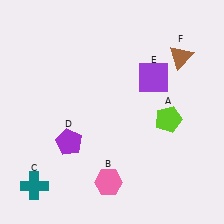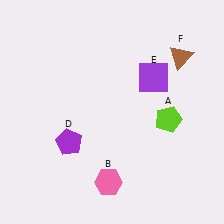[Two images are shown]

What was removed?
The teal cross (C) was removed in Image 2.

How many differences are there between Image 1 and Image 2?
There is 1 difference between the two images.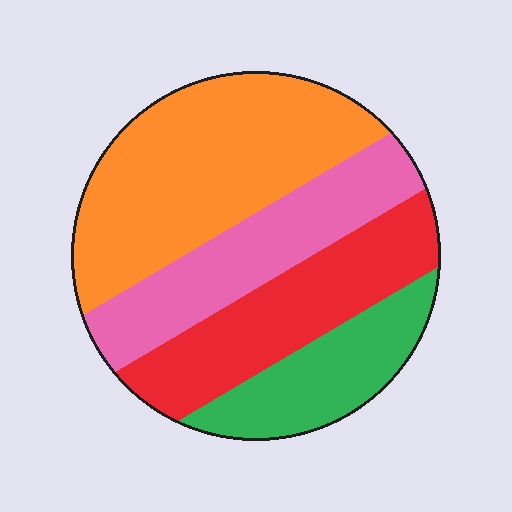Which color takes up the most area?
Orange, at roughly 35%.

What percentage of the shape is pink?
Pink covers about 20% of the shape.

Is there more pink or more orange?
Orange.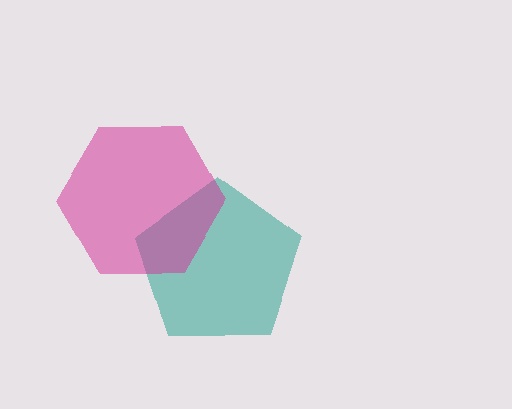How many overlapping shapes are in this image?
There are 2 overlapping shapes in the image.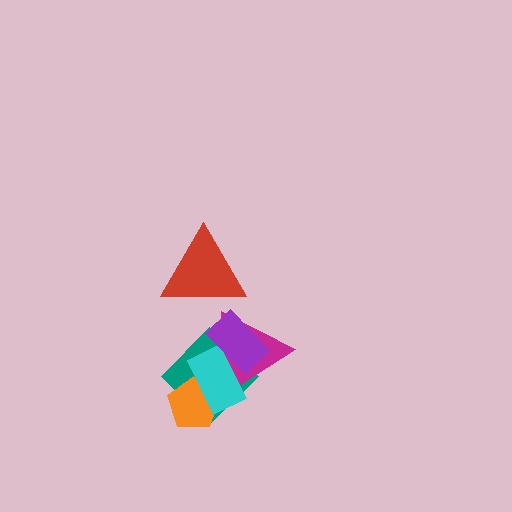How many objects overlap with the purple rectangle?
3 objects overlap with the purple rectangle.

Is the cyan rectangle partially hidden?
Yes, it is partially covered by another shape.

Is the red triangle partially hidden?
No, no other shape covers it.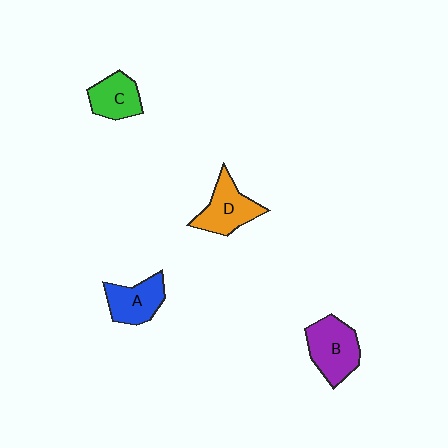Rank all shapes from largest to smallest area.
From largest to smallest: B (purple), D (orange), A (blue), C (green).